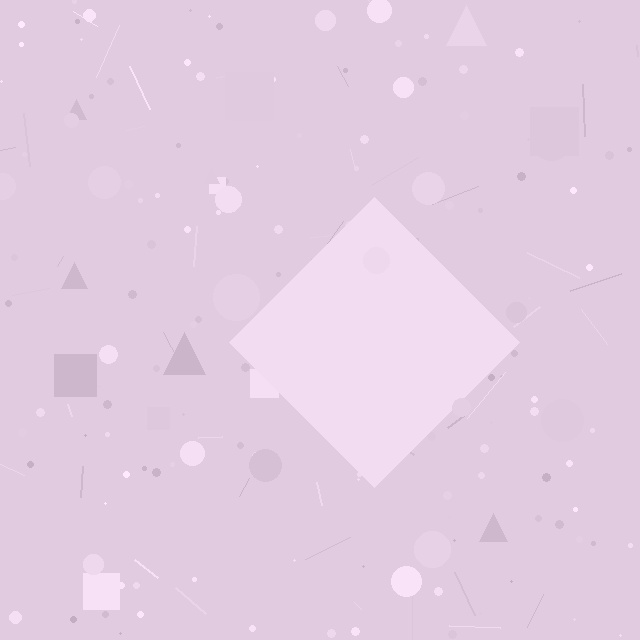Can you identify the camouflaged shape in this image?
The camouflaged shape is a diamond.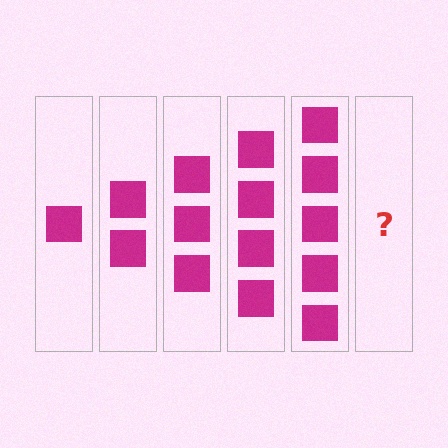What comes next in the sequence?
The next element should be 6 squares.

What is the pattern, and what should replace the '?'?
The pattern is that each step adds one more square. The '?' should be 6 squares.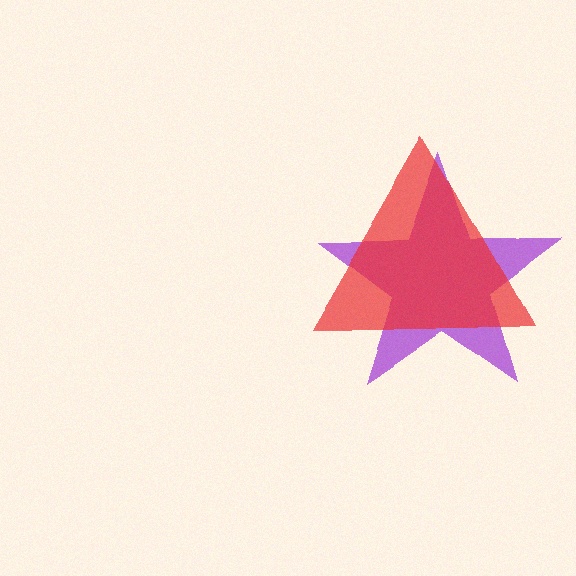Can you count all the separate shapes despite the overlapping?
Yes, there are 2 separate shapes.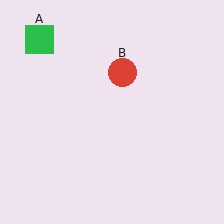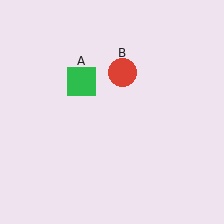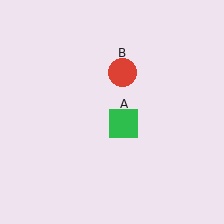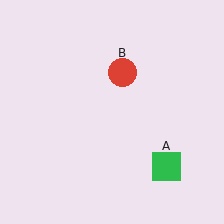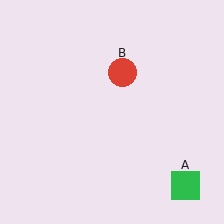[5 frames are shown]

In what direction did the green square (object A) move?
The green square (object A) moved down and to the right.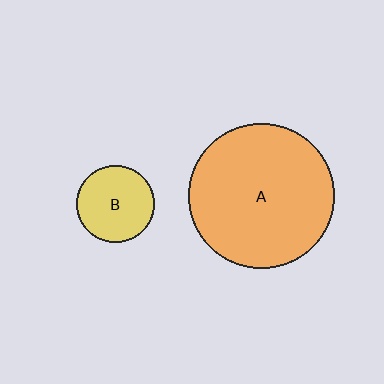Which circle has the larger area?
Circle A (orange).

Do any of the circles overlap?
No, none of the circles overlap.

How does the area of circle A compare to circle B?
Approximately 3.5 times.